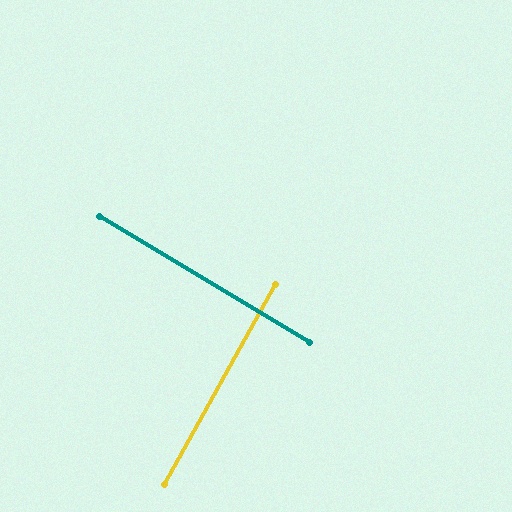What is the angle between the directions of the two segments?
Approximately 88 degrees.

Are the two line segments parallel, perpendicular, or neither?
Perpendicular — they meet at approximately 88°.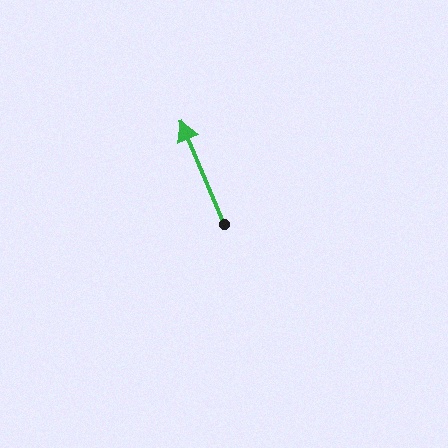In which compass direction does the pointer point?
Northwest.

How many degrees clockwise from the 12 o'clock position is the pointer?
Approximately 337 degrees.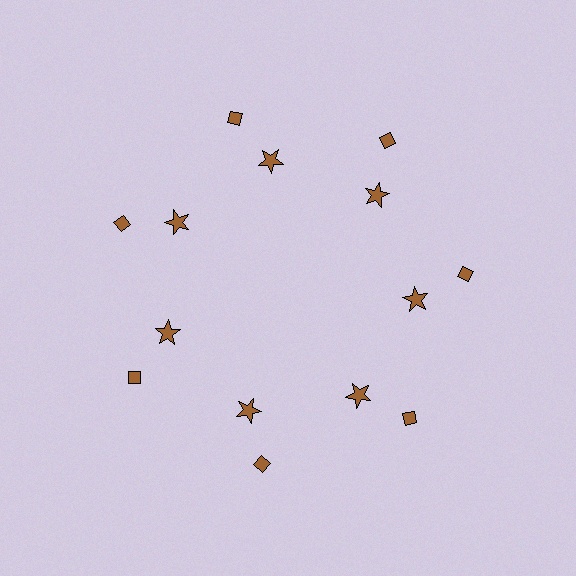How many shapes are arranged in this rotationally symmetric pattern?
There are 14 shapes, arranged in 7 groups of 2.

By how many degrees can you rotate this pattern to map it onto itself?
The pattern maps onto itself every 51 degrees of rotation.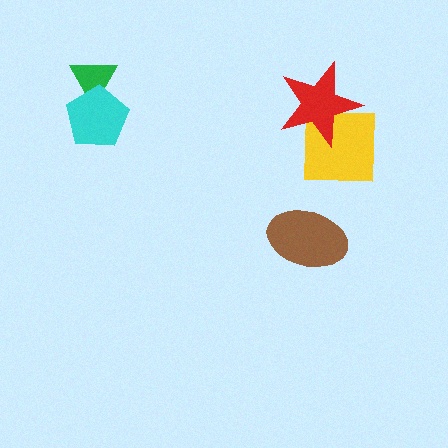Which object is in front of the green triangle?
The cyan pentagon is in front of the green triangle.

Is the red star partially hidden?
No, no other shape covers it.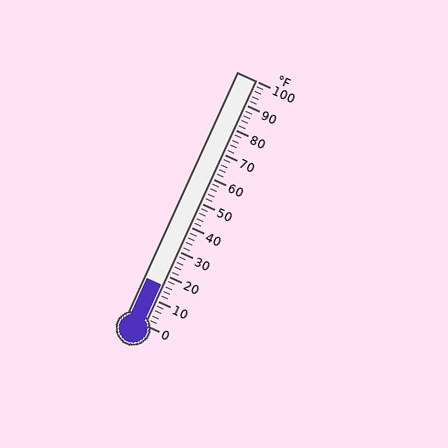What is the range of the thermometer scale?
The thermometer scale ranges from 0°F to 100°F.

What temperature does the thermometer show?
The thermometer shows approximately 16°F.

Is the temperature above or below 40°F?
The temperature is below 40°F.